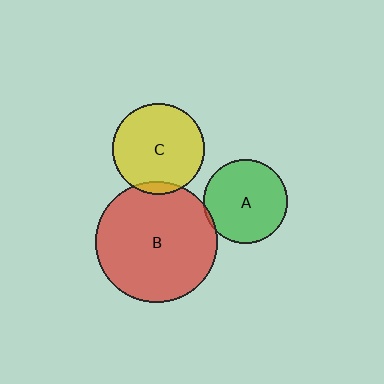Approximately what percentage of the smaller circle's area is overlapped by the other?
Approximately 5%.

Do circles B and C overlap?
Yes.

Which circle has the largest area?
Circle B (red).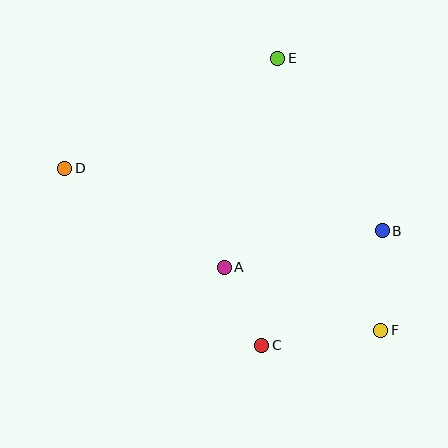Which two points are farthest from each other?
Points D and F are farthest from each other.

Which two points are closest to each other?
Points A and C are closest to each other.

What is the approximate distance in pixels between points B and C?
The distance between B and C is approximately 166 pixels.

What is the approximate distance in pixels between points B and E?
The distance between B and E is approximately 202 pixels.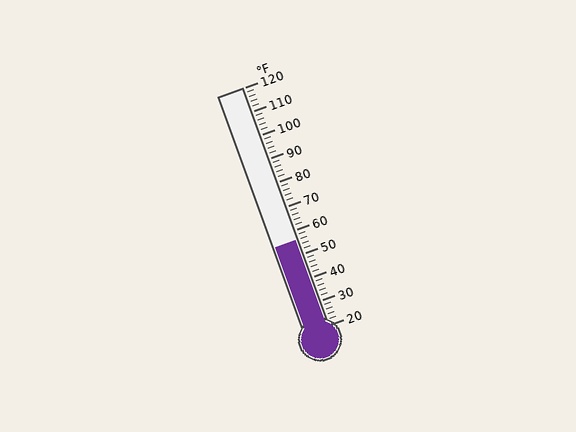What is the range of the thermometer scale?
The thermometer scale ranges from 20°F to 120°F.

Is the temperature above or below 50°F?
The temperature is above 50°F.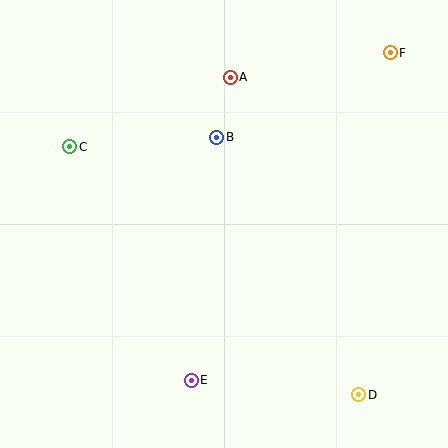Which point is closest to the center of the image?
Point B at (217, 137) is closest to the center.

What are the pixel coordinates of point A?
Point A is at (230, 77).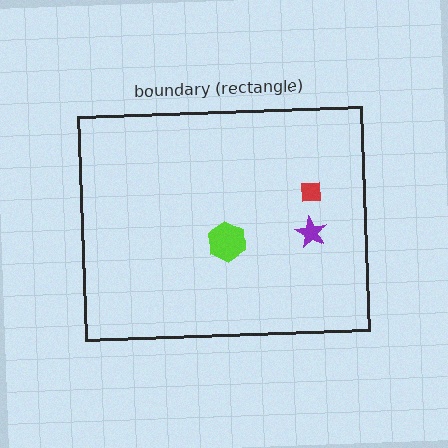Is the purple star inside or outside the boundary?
Inside.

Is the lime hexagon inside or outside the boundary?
Inside.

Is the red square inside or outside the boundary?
Inside.